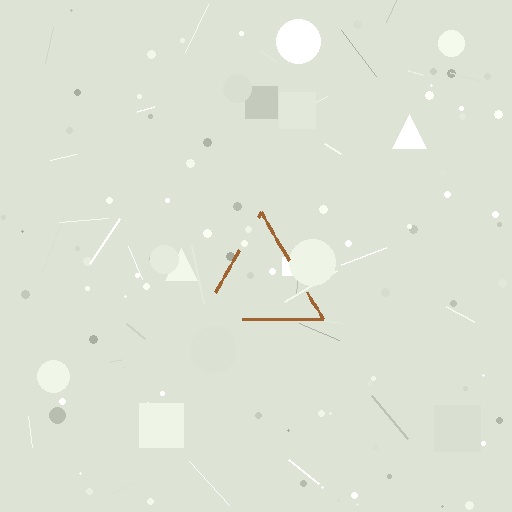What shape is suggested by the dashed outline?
The dashed outline suggests a triangle.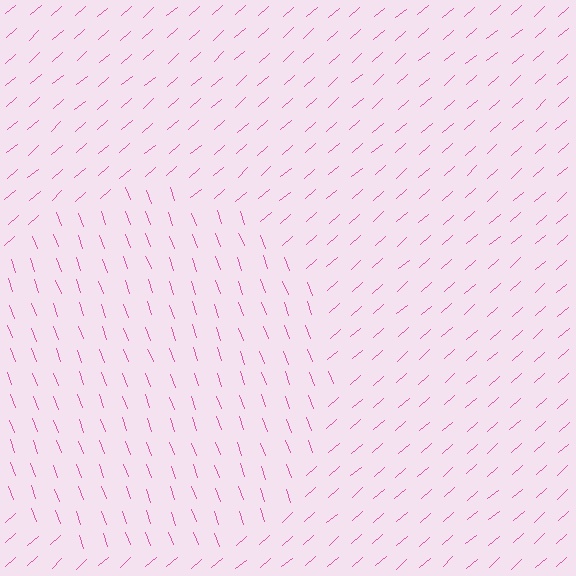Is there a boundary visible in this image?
Yes, there is a texture boundary formed by a change in line orientation.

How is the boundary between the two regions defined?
The boundary is defined purely by a change in line orientation (approximately 68 degrees difference). All lines are the same color and thickness.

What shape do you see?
I see a circle.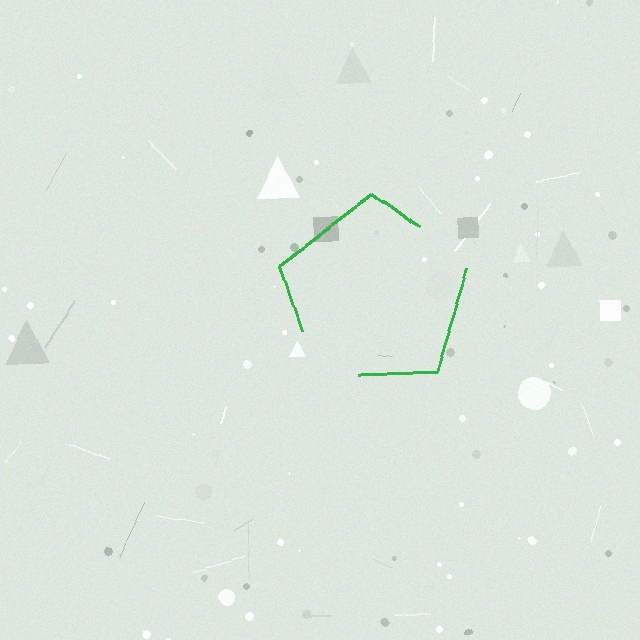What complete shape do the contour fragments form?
The contour fragments form a pentagon.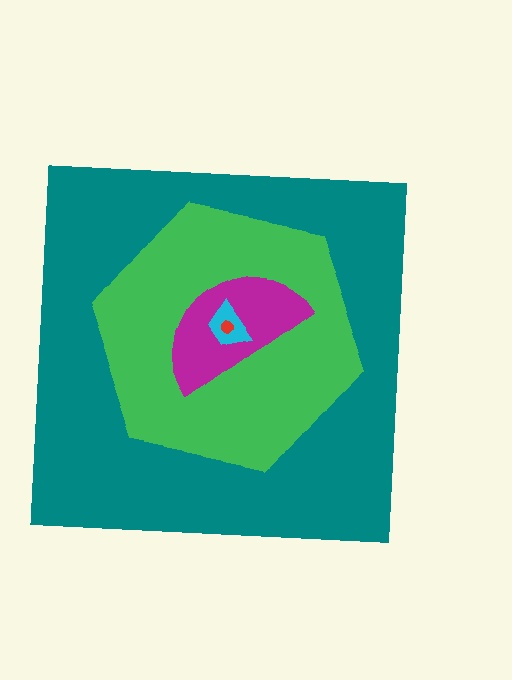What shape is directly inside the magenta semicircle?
The cyan trapezoid.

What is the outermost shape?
The teal square.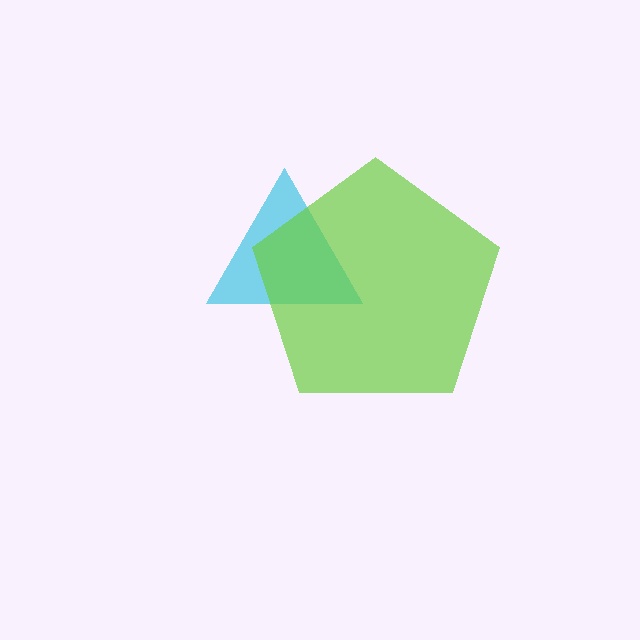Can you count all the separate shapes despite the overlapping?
Yes, there are 2 separate shapes.